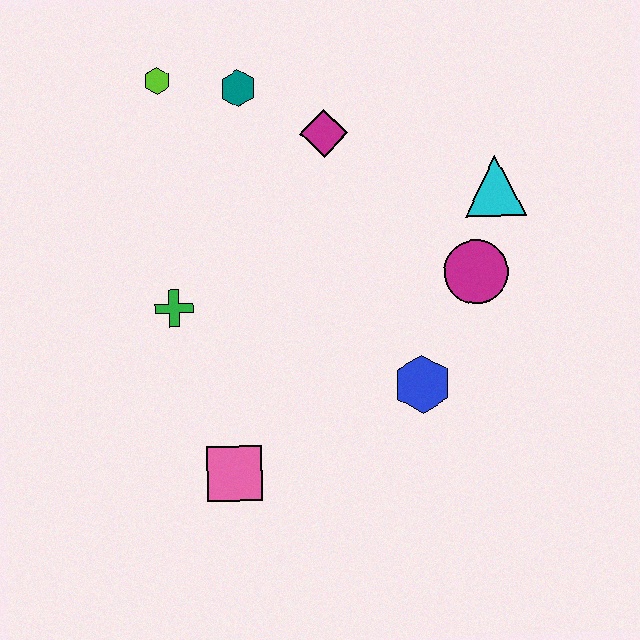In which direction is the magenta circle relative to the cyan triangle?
The magenta circle is below the cyan triangle.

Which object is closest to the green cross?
The pink square is closest to the green cross.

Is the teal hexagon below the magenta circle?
No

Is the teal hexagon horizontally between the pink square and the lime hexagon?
No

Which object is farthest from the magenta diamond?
The pink square is farthest from the magenta diamond.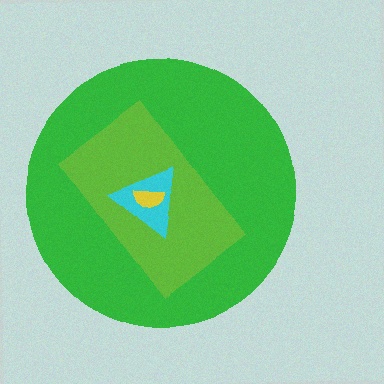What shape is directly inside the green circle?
The lime rectangle.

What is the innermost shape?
The yellow semicircle.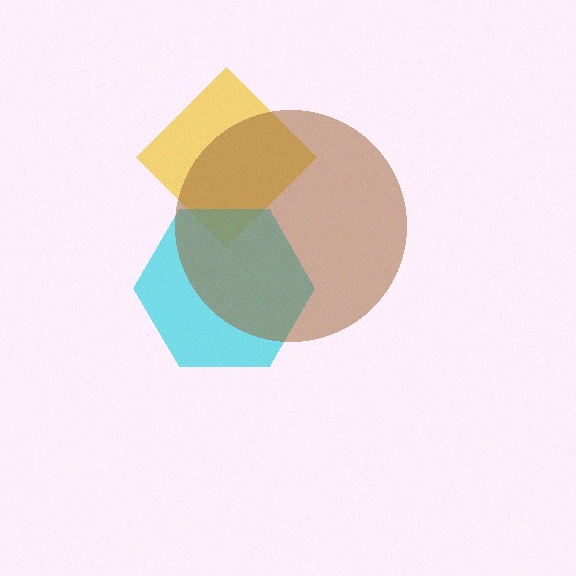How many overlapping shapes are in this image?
There are 3 overlapping shapes in the image.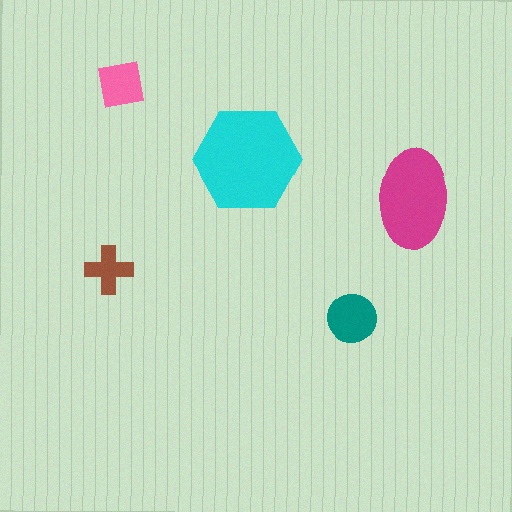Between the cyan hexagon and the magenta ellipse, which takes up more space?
The cyan hexagon.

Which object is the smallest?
The brown cross.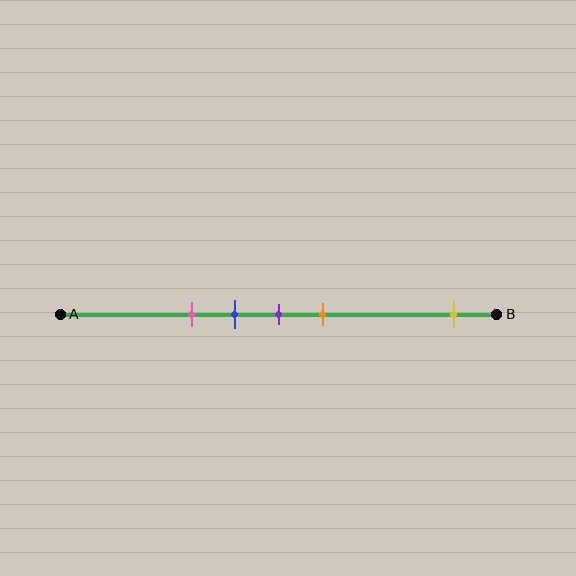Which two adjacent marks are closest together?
The blue and purple marks are the closest adjacent pair.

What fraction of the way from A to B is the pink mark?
The pink mark is approximately 30% (0.3) of the way from A to B.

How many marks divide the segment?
There are 5 marks dividing the segment.